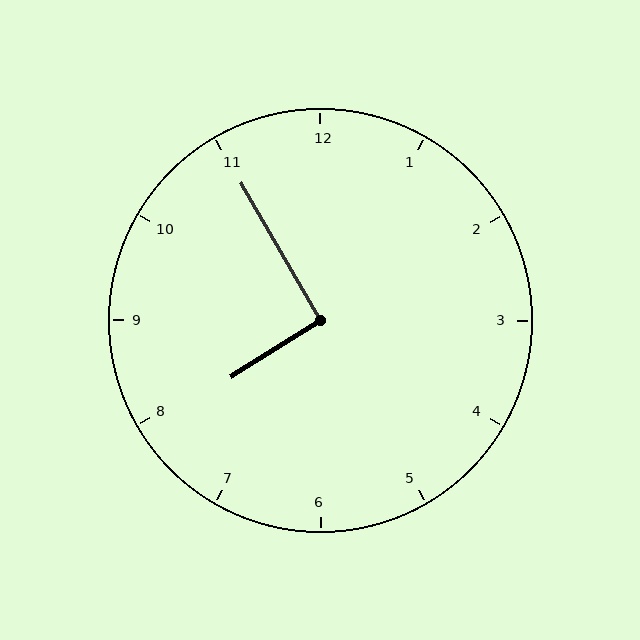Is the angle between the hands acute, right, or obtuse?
It is right.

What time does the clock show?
7:55.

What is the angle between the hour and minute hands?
Approximately 92 degrees.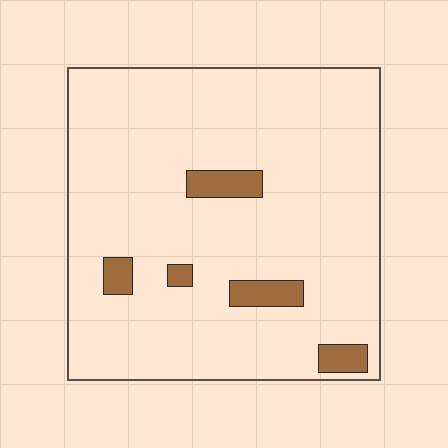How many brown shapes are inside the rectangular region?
5.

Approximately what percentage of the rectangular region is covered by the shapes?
Approximately 5%.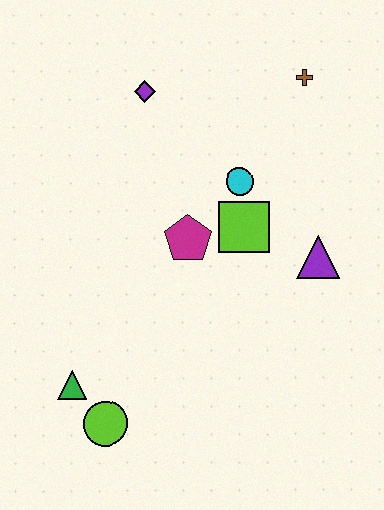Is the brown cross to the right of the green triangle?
Yes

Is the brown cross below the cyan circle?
No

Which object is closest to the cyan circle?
The lime square is closest to the cyan circle.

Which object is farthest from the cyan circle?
The lime circle is farthest from the cyan circle.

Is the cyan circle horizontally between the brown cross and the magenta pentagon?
Yes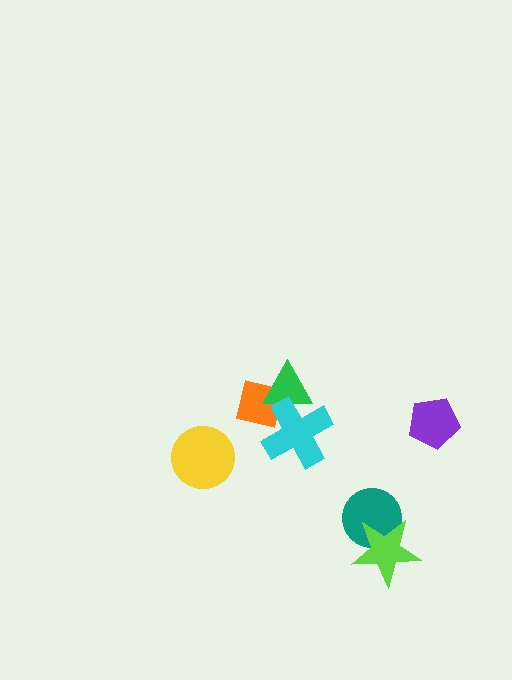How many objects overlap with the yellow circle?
0 objects overlap with the yellow circle.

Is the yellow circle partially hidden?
No, no other shape covers it.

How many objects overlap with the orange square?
2 objects overlap with the orange square.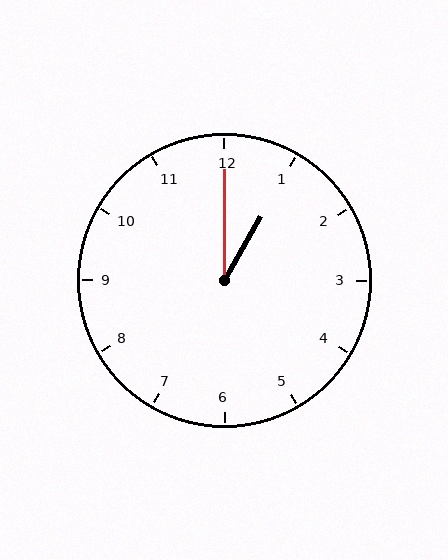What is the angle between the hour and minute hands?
Approximately 30 degrees.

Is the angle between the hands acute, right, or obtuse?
It is acute.